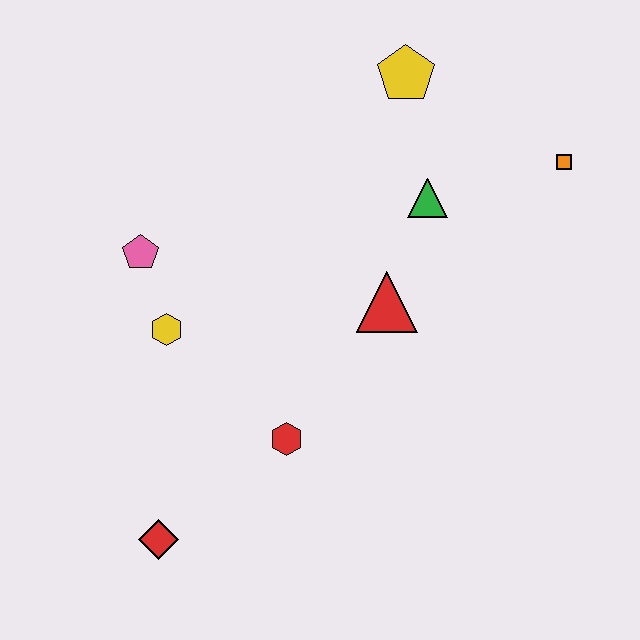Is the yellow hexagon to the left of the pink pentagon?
No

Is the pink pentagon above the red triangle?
Yes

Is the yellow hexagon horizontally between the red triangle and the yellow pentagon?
No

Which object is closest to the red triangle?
The green triangle is closest to the red triangle.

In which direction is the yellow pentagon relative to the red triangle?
The yellow pentagon is above the red triangle.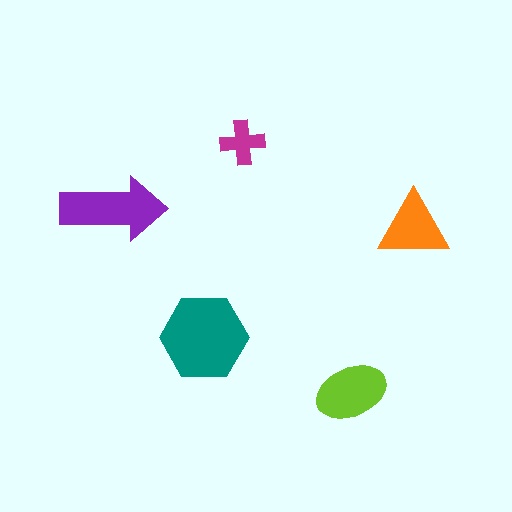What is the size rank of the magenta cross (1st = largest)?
5th.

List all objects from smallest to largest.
The magenta cross, the orange triangle, the lime ellipse, the purple arrow, the teal hexagon.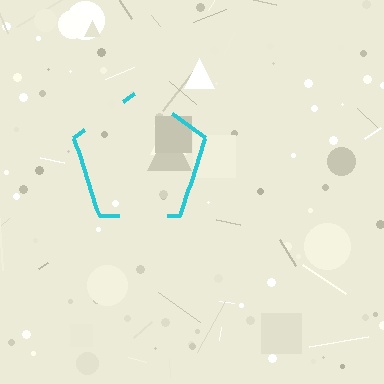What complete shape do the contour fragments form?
The contour fragments form a pentagon.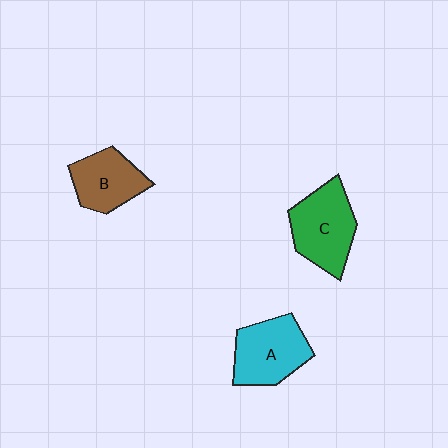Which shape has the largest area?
Shape C (green).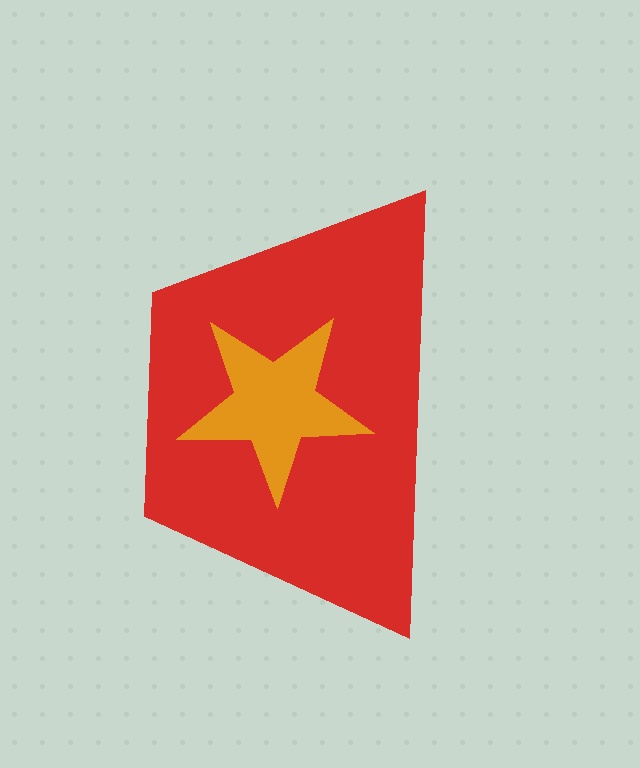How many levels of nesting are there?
2.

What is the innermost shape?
The orange star.